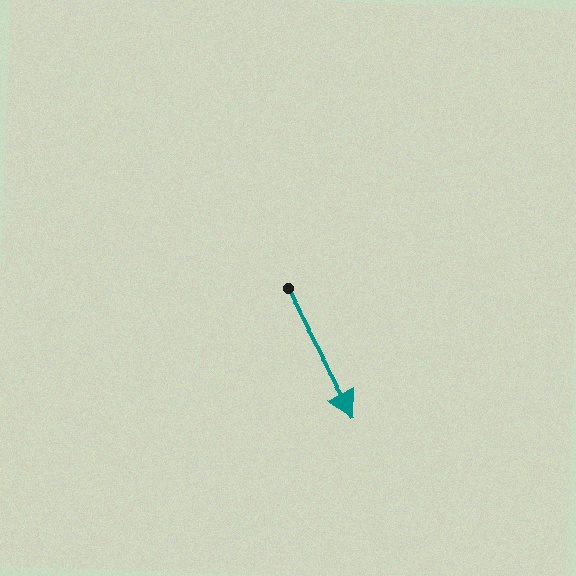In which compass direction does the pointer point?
Southeast.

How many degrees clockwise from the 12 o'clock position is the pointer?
Approximately 152 degrees.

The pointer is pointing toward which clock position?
Roughly 5 o'clock.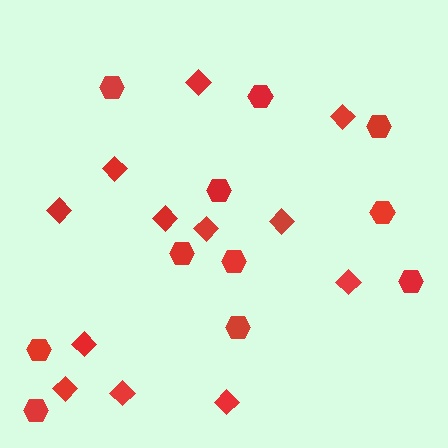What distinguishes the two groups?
There are 2 groups: one group of hexagons (11) and one group of diamonds (12).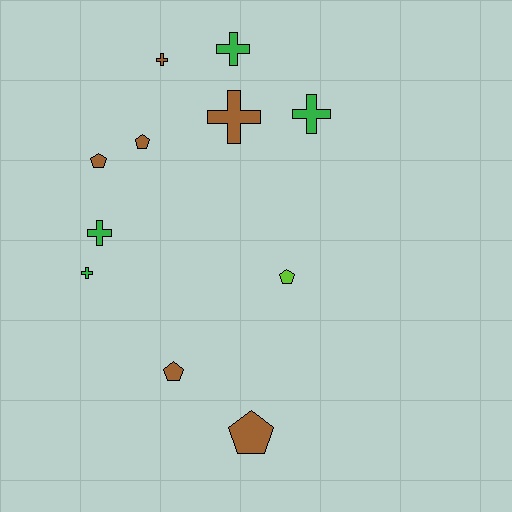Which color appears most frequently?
Brown, with 6 objects.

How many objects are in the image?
There are 11 objects.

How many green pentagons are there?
There are no green pentagons.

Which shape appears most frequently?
Cross, with 6 objects.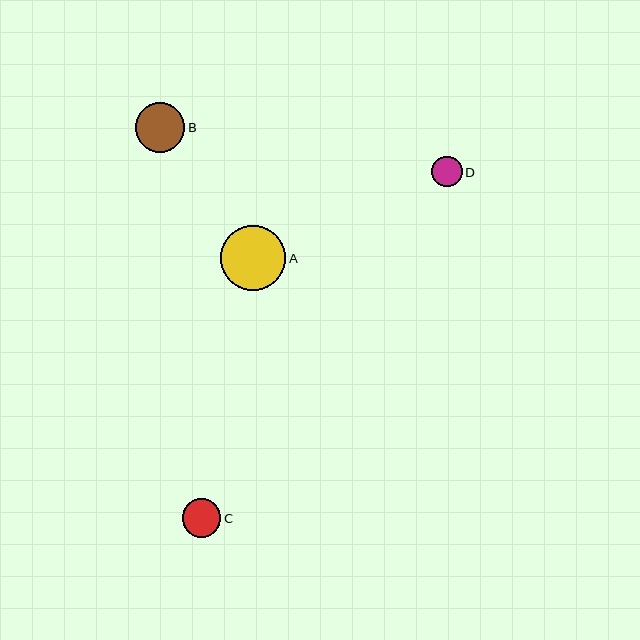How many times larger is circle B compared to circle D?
Circle B is approximately 1.6 times the size of circle D.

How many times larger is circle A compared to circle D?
Circle A is approximately 2.1 times the size of circle D.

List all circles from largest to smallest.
From largest to smallest: A, B, C, D.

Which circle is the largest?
Circle A is the largest with a size of approximately 65 pixels.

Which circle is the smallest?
Circle D is the smallest with a size of approximately 31 pixels.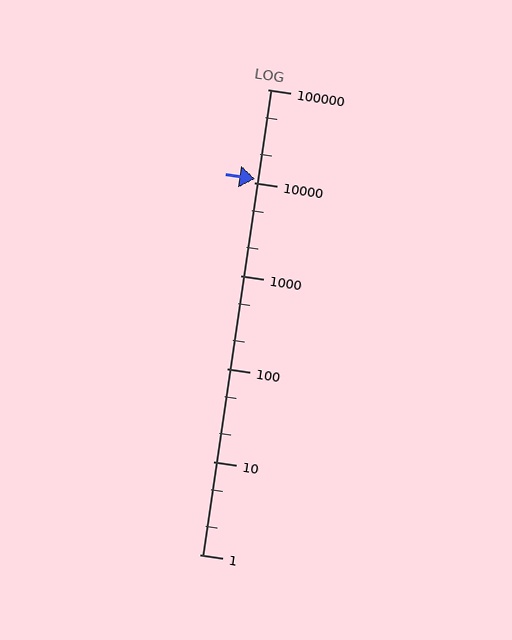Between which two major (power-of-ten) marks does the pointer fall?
The pointer is between 10000 and 100000.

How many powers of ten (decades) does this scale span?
The scale spans 5 decades, from 1 to 100000.